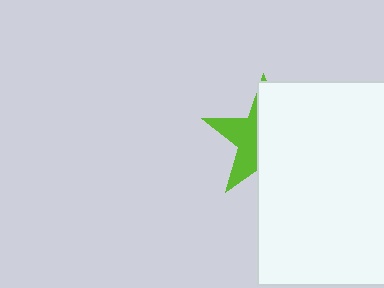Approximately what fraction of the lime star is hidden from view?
Roughly 60% of the lime star is hidden behind the white rectangle.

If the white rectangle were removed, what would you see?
You would see the complete lime star.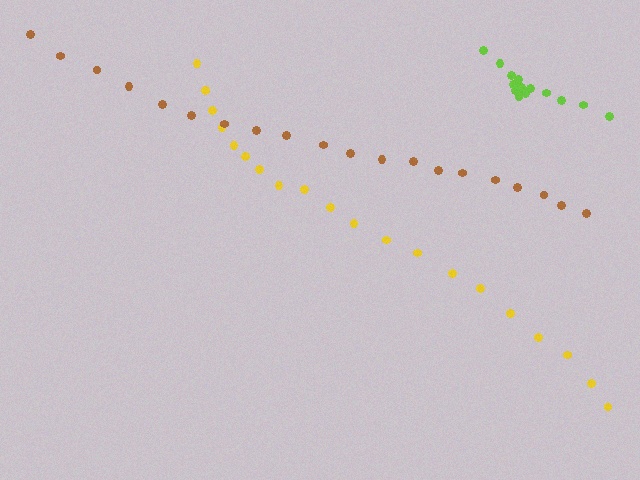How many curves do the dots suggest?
There are 3 distinct paths.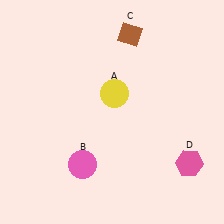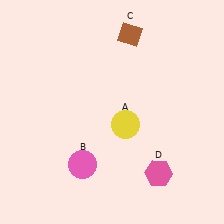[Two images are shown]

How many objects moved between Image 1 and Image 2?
2 objects moved between the two images.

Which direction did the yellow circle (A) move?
The yellow circle (A) moved down.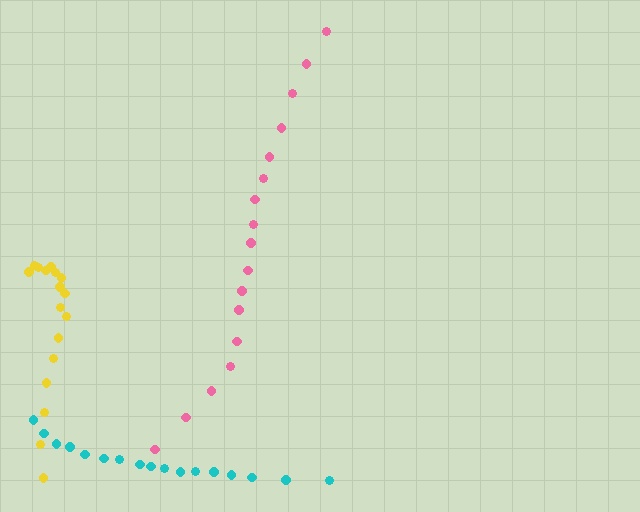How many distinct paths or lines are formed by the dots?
There are 3 distinct paths.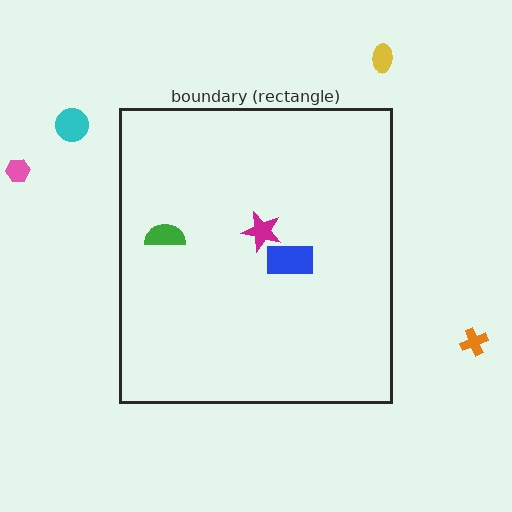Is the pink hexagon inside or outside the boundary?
Outside.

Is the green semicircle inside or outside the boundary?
Inside.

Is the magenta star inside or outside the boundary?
Inside.